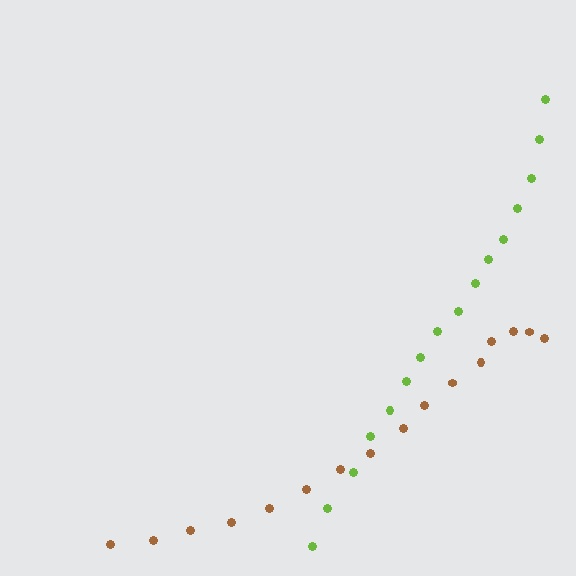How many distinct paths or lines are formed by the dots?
There are 2 distinct paths.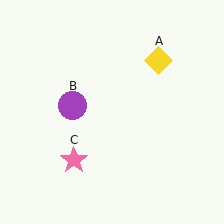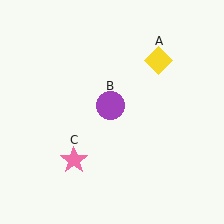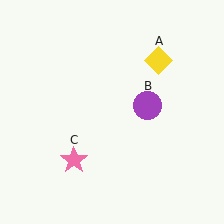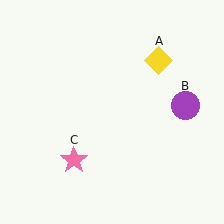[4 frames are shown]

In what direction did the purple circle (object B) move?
The purple circle (object B) moved right.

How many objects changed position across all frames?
1 object changed position: purple circle (object B).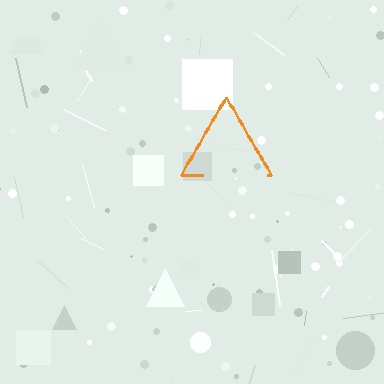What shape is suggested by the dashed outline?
The dashed outline suggests a triangle.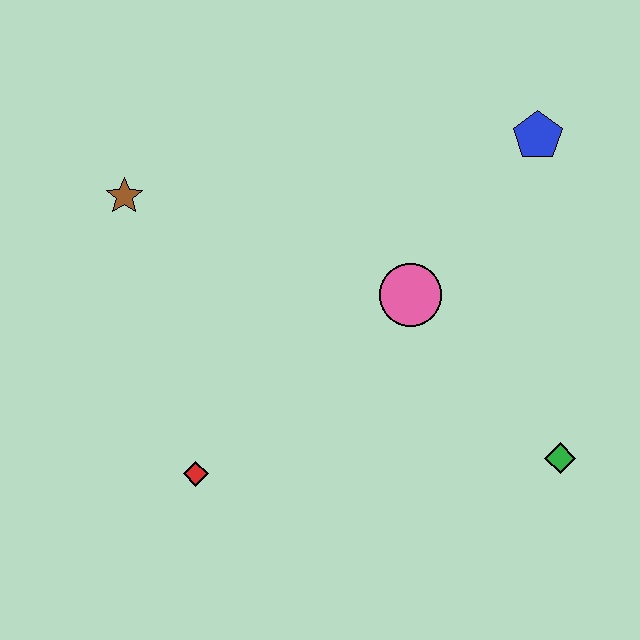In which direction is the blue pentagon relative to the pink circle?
The blue pentagon is above the pink circle.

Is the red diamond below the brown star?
Yes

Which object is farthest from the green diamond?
The brown star is farthest from the green diamond.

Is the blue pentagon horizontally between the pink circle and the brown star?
No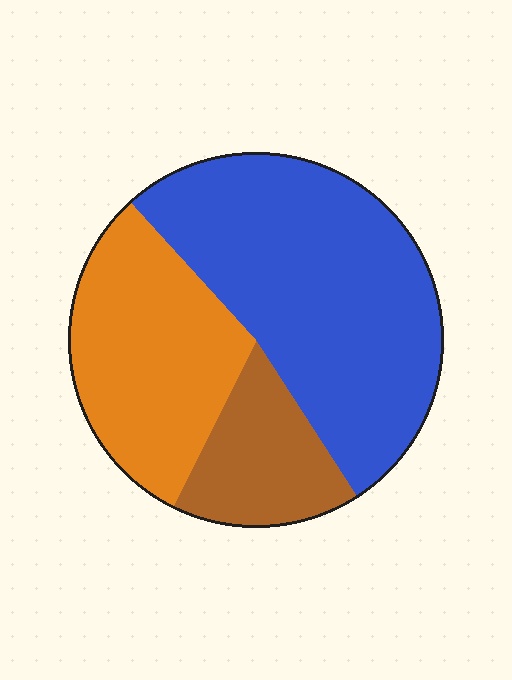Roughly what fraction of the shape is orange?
Orange takes up between a quarter and a half of the shape.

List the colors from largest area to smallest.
From largest to smallest: blue, orange, brown.